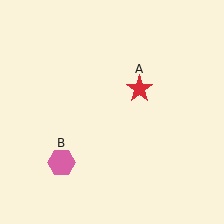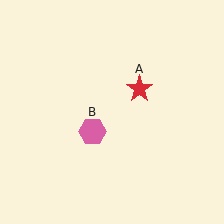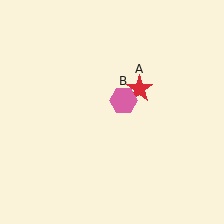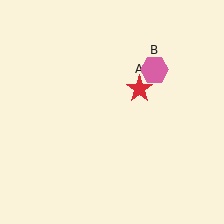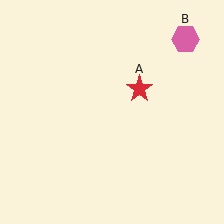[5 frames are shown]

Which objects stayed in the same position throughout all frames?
Red star (object A) remained stationary.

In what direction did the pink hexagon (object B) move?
The pink hexagon (object B) moved up and to the right.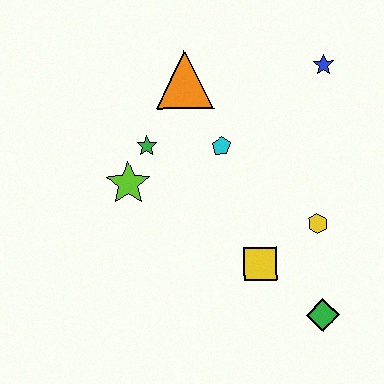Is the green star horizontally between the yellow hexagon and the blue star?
No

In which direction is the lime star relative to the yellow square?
The lime star is to the left of the yellow square.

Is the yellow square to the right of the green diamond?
No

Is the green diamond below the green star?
Yes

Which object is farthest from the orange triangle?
The green diamond is farthest from the orange triangle.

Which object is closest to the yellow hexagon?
The yellow square is closest to the yellow hexagon.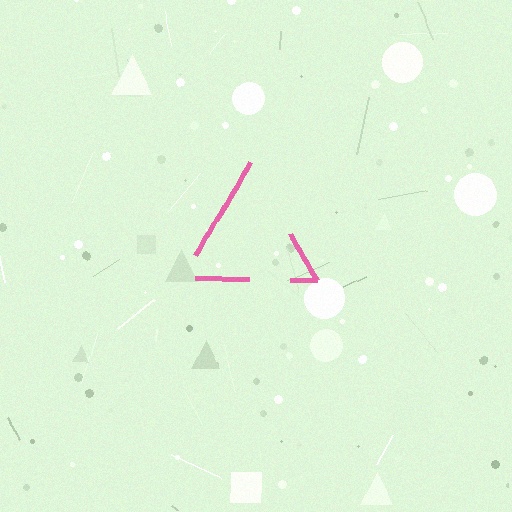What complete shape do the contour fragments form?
The contour fragments form a triangle.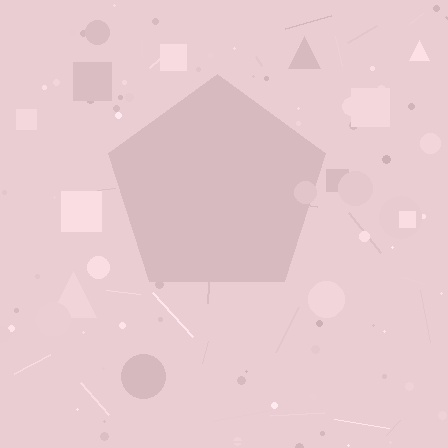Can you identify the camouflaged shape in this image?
The camouflaged shape is a pentagon.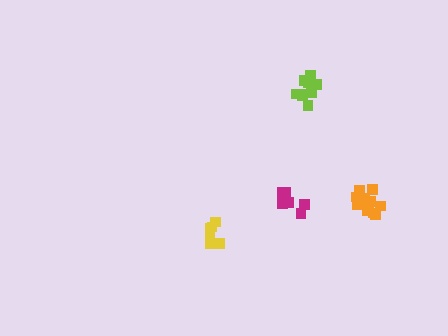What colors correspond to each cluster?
The clusters are colored: lime, magenta, orange, yellow.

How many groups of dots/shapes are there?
There are 4 groups.